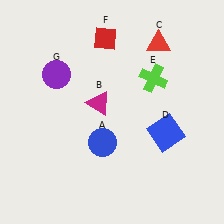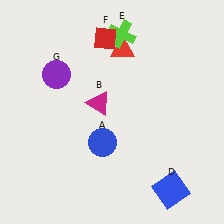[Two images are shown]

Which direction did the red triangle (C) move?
The red triangle (C) moved left.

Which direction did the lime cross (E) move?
The lime cross (E) moved up.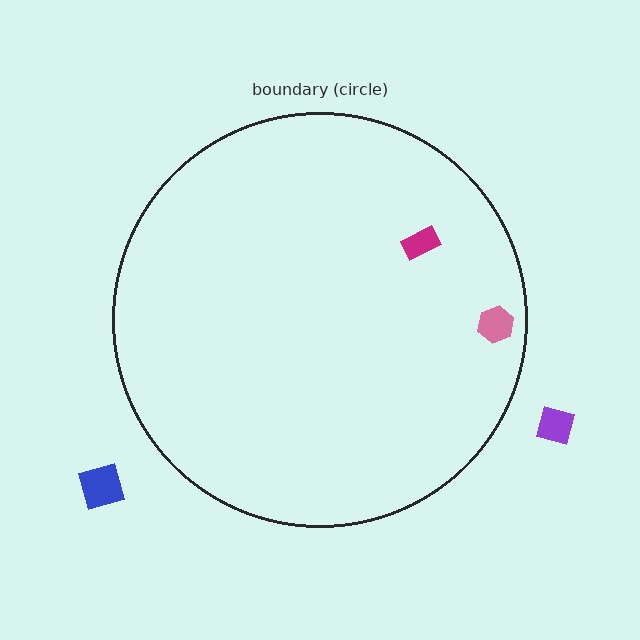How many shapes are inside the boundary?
2 inside, 2 outside.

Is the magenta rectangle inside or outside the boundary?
Inside.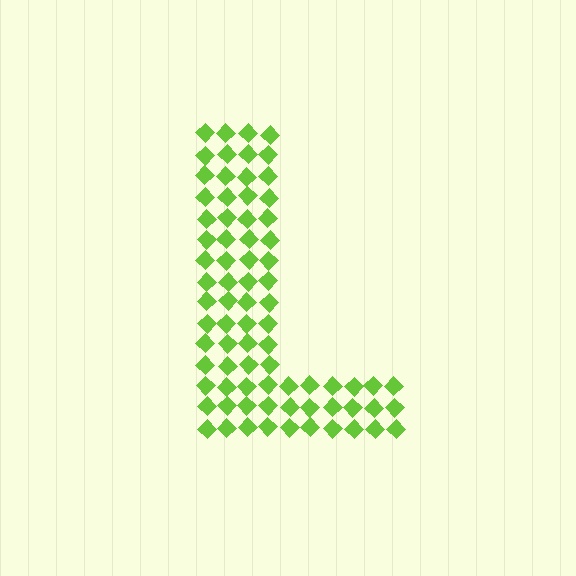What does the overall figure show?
The overall figure shows the letter L.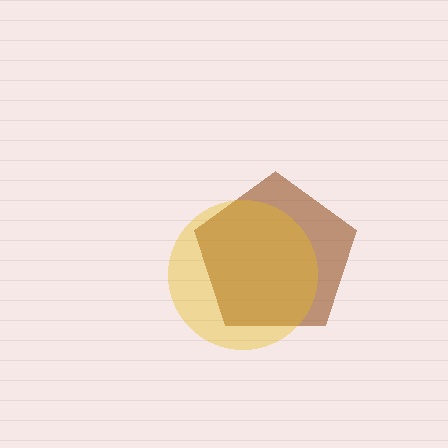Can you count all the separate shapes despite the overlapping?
Yes, there are 2 separate shapes.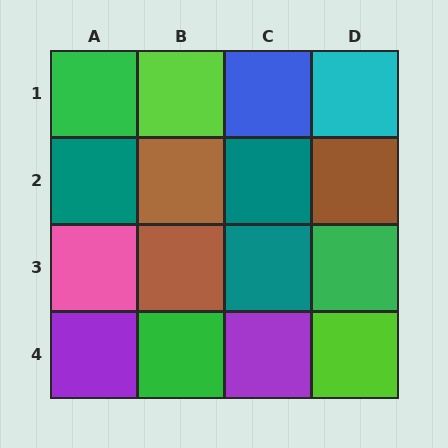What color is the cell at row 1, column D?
Cyan.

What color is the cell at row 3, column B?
Brown.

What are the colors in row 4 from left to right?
Purple, green, purple, lime.